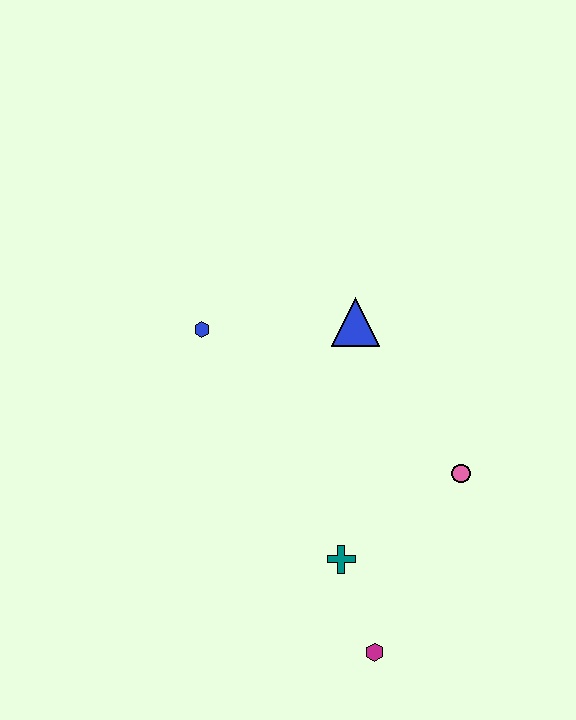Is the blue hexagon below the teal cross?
No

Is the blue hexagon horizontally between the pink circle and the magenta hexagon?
No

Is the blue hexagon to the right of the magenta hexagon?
No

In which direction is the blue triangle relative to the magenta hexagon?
The blue triangle is above the magenta hexagon.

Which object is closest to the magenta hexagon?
The teal cross is closest to the magenta hexagon.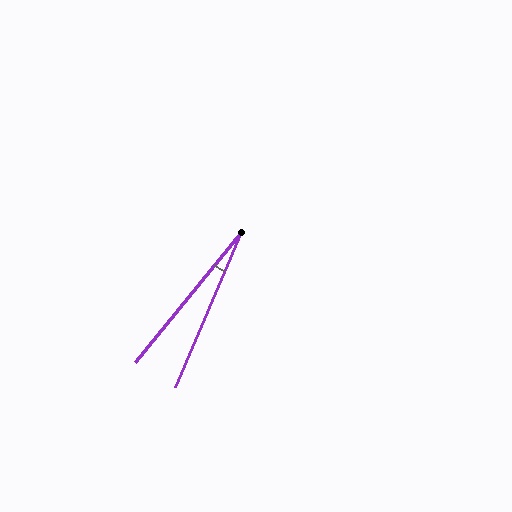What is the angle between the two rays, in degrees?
Approximately 16 degrees.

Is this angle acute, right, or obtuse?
It is acute.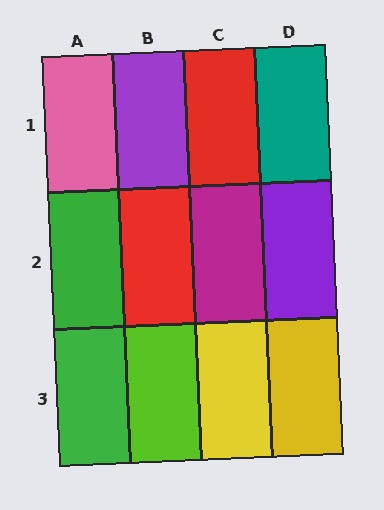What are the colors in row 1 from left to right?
Pink, purple, red, teal.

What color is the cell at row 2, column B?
Red.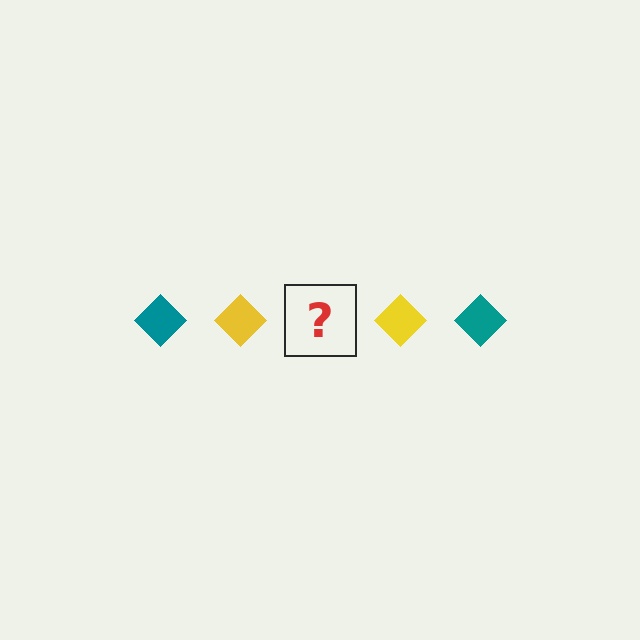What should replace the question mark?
The question mark should be replaced with a teal diamond.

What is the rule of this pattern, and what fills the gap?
The rule is that the pattern cycles through teal, yellow diamonds. The gap should be filled with a teal diamond.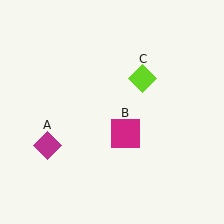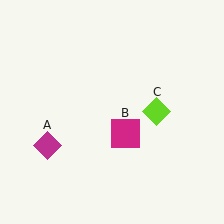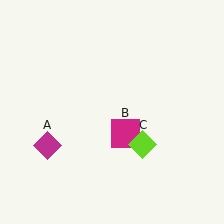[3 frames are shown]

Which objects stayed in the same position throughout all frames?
Magenta diamond (object A) and magenta square (object B) remained stationary.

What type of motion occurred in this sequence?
The lime diamond (object C) rotated clockwise around the center of the scene.